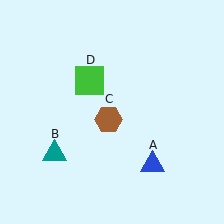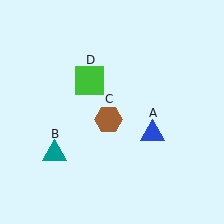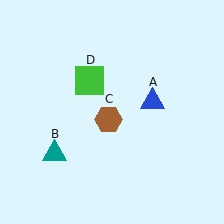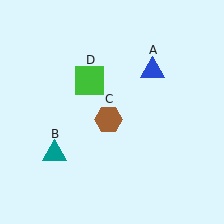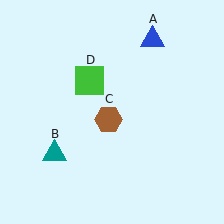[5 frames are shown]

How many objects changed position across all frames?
1 object changed position: blue triangle (object A).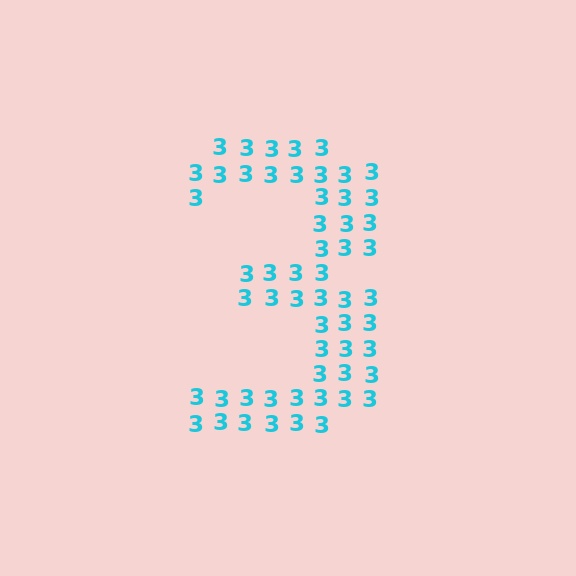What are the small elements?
The small elements are digit 3's.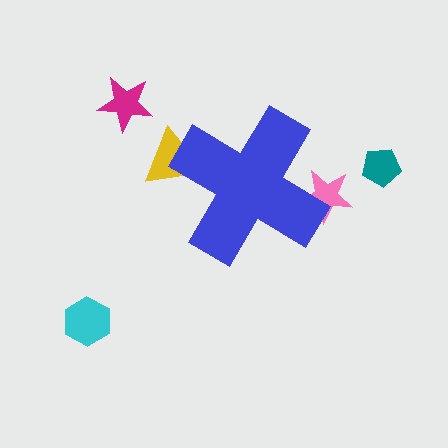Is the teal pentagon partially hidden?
No, the teal pentagon is fully visible.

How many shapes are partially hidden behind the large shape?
2 shapes are partially hidden.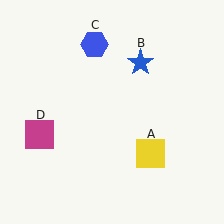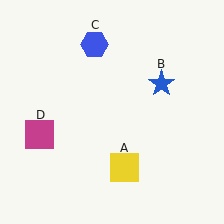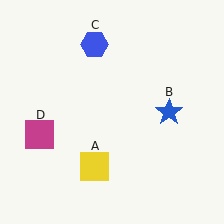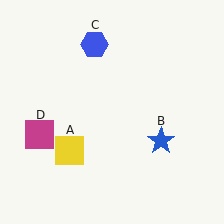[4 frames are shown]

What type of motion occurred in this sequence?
The yellow square (object A), blue star (object B) rotated clockwise around the center of the scene.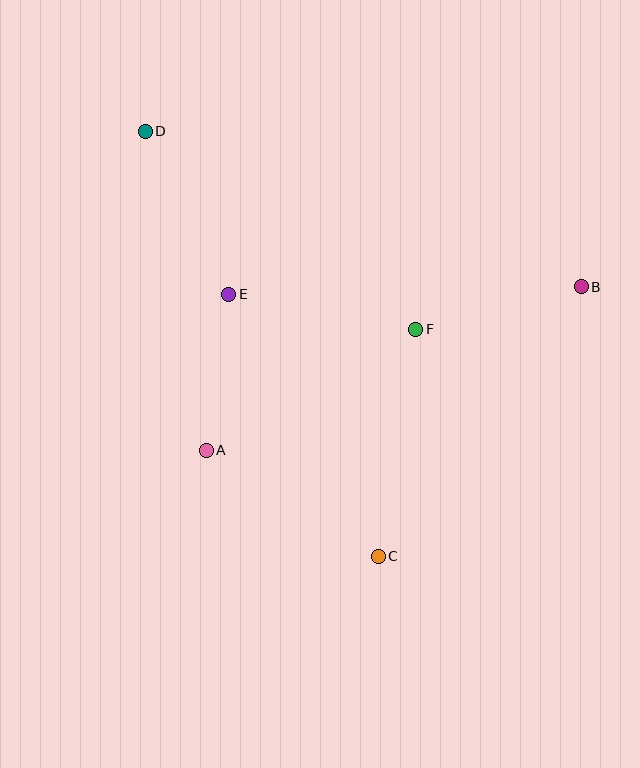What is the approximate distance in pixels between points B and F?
The distance between B and F is approximately 171 pixels.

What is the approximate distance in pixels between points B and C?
The distance between B and C is approximately 337 pixels.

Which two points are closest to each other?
Points A and E are closest to each other.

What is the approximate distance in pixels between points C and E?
The distance between C and E is approximately 302 pixels.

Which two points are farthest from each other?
Points C and D are farthest from each other.